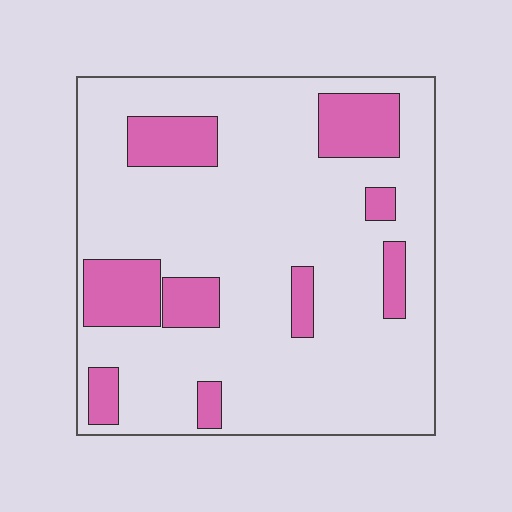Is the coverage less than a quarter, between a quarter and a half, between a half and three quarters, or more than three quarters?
Less than a quarter.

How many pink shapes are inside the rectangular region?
9.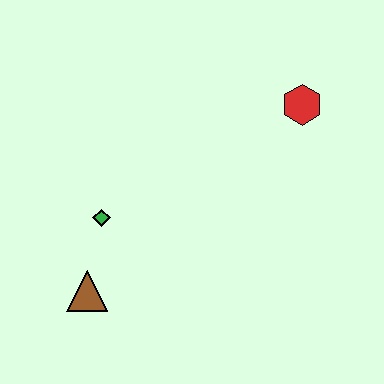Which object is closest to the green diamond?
The brown triangle is closest to the green diamond.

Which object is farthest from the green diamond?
The red hexagon is farthest from the green diamond.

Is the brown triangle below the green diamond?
Yes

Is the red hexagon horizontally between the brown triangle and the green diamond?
No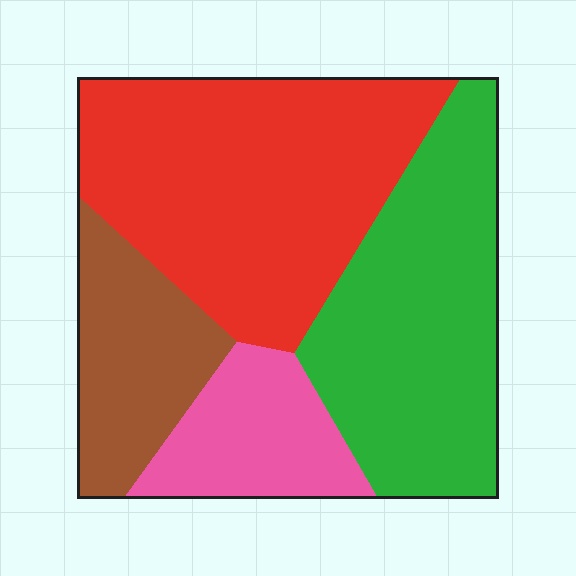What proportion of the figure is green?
Green covers around 30% of the figure.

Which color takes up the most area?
Red, at roughly 40%.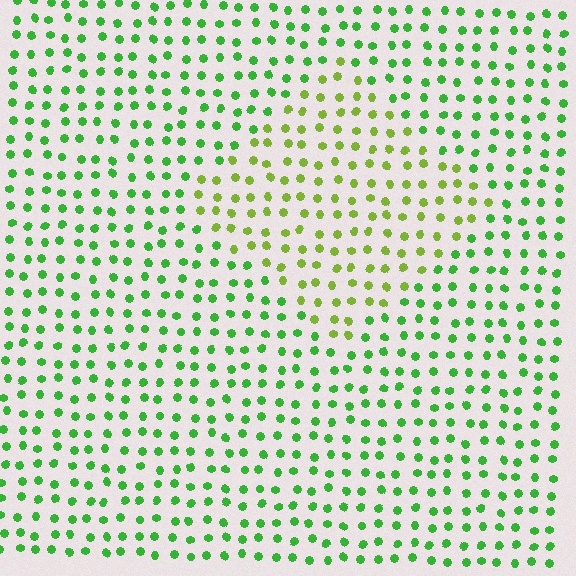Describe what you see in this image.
The image is filled with small green elements in a uniform arrangement. A diamond-shaped region is visible where the elements are tinted to a slightly different hue, forming a subtle color boundary.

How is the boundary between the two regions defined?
The boundary is defined purely by a slight shift in hue (about 35 degrees). Spacing, size, and orientation are identical on both sides.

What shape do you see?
I see a diamond.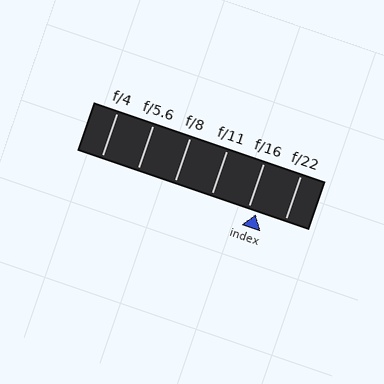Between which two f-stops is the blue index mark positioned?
The index mark is between f/16 and f/22.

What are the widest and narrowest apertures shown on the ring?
The widest aperture shown is f/4 and the narrowest is f/22.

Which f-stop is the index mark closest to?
The index mark is closest to f/16.